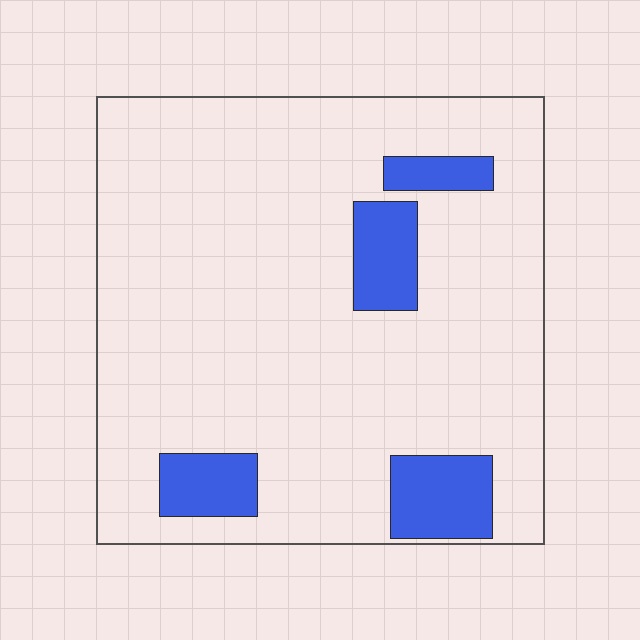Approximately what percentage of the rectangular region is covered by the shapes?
Approximately 15%.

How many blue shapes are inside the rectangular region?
4.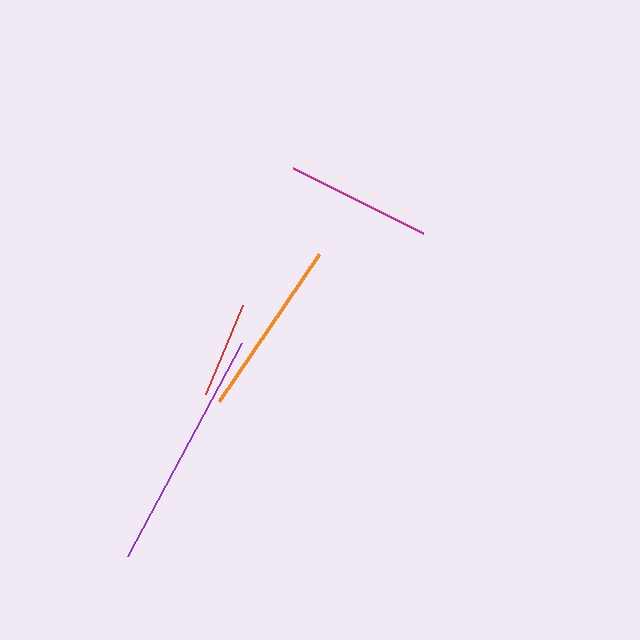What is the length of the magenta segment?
The magenta segment is approximately 145 pixels long.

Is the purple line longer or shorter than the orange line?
The purple line is longer than the orange line.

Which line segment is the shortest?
The red line is the shortest at approximately 95 pixels.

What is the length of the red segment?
The red segment is approximately 95 pixels long.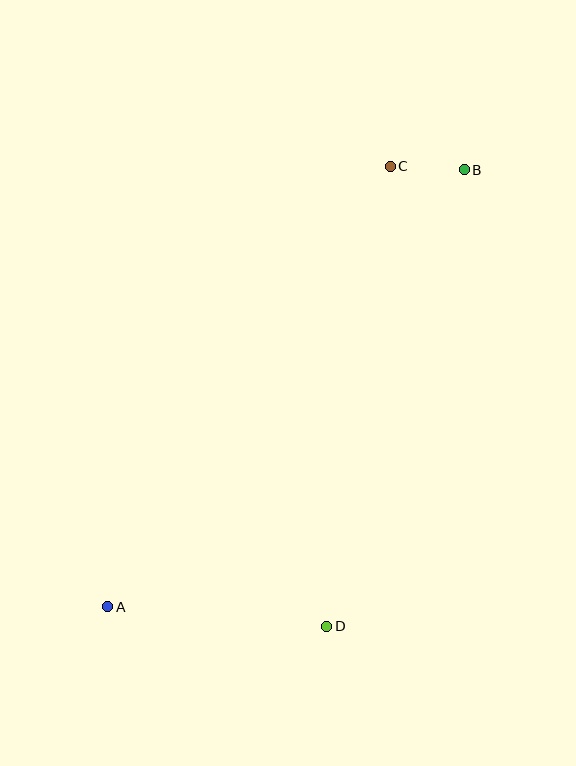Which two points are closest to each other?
Points B and C are closest to each other.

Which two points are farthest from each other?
Points A and B are farthest from each other.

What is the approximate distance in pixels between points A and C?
The distance between A and C is approximately 523 pixels.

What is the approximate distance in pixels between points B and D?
The distance between B and D is approximately 477 pixels.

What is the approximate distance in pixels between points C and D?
The distance between C and D is approximately 464 pixels.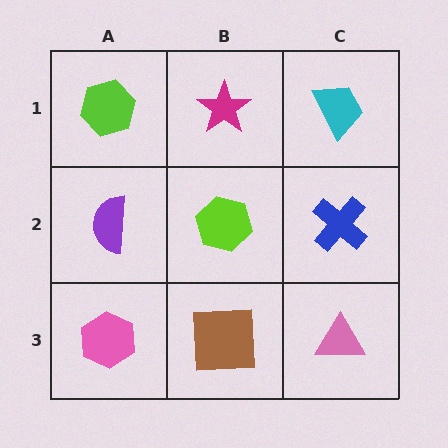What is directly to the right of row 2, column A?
A lime hexagon.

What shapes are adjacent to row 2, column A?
A lime hexagon (row 1, column A), a pink hexagon (row 3, column A), a lime hexagon (row 2, column B).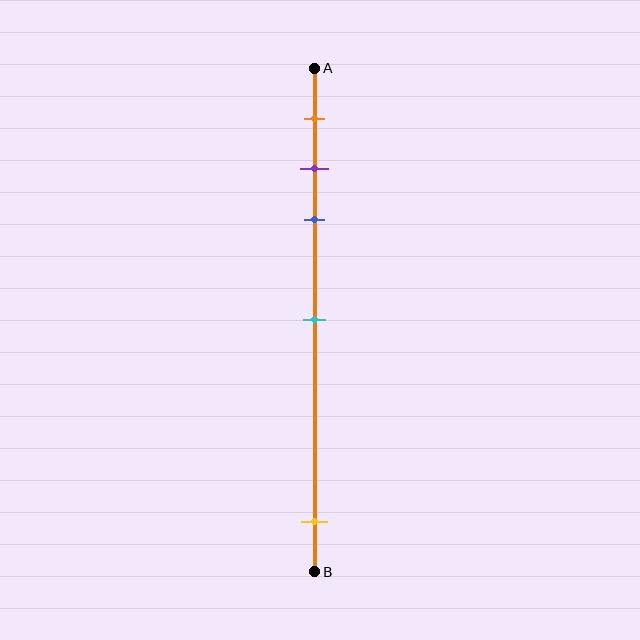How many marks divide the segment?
There are 5 marks dividing the segment.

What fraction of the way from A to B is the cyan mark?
The cyan mark is approximately 50% (0.5) of the way from A to B.